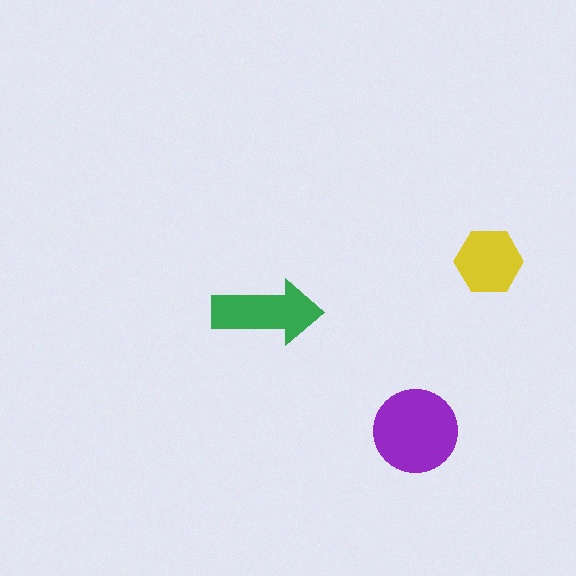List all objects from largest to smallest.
The purple circle, the green arrow, the yellow hexagon.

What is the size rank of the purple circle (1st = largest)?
1st.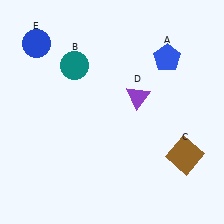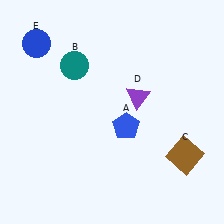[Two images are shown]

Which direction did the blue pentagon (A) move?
The blue pentagon (A) moved down.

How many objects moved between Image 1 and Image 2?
1 object moved between the two images.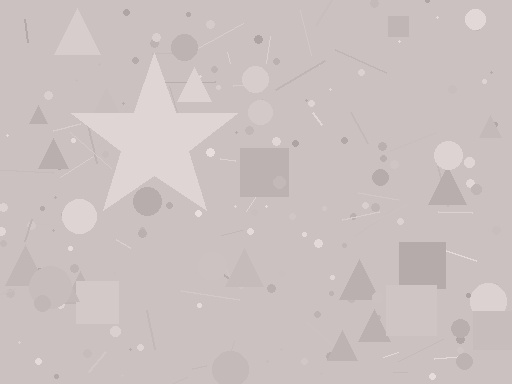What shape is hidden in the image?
A star is hidden in the image.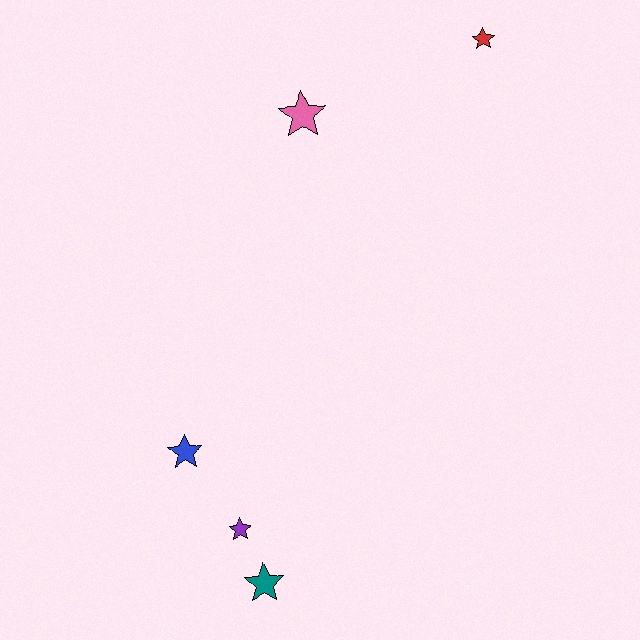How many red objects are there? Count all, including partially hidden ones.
There is 1 red object.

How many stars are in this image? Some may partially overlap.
There are 5 stars.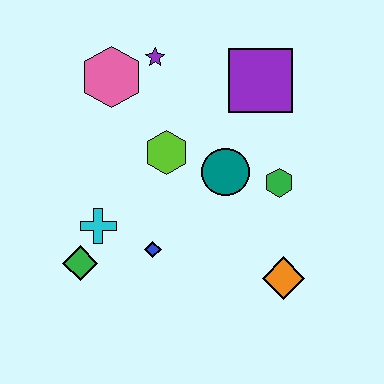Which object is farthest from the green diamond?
The purple square is farthest from the green diamond.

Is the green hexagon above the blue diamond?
Yes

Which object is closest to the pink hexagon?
The purple star is closest to the pink hexagon.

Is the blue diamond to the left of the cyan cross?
No